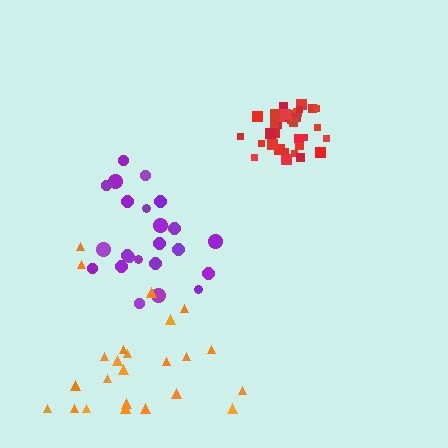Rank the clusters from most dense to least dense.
red, purple, orange.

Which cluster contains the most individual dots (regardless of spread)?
Red (34).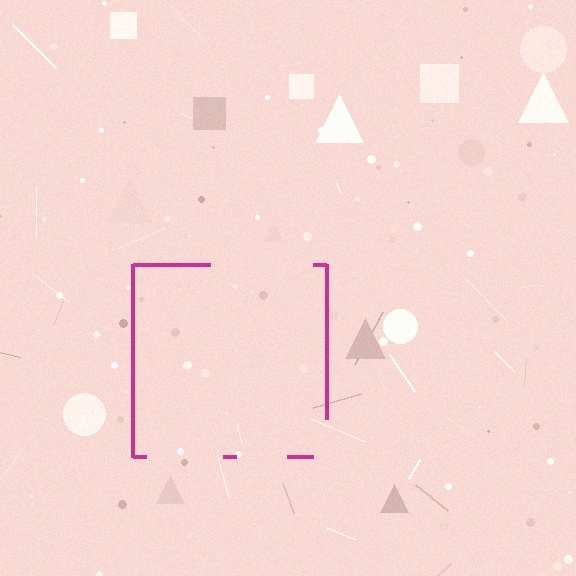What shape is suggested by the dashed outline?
The dashed outline suggests a square.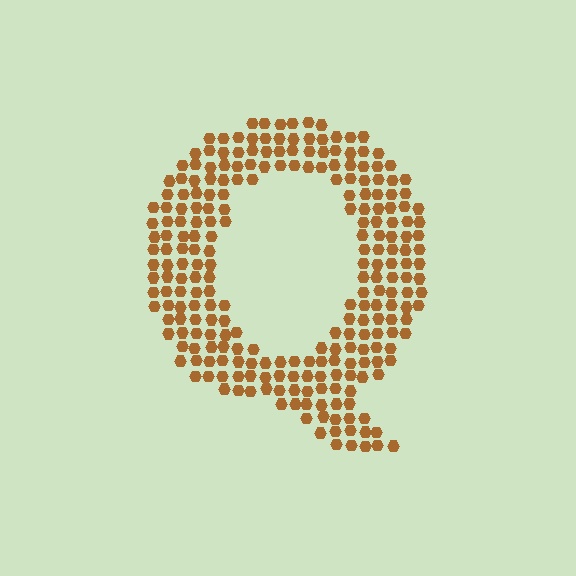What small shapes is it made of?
It is made of small hexagons.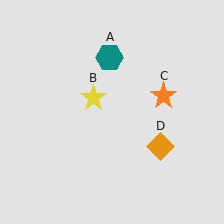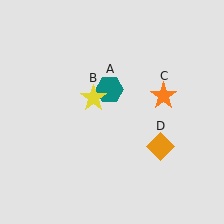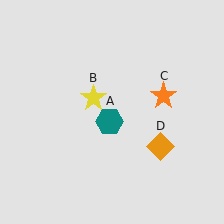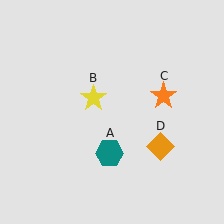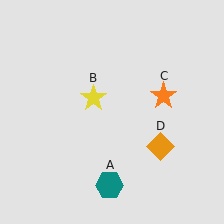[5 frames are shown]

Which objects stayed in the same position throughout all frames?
Yellow star (object B) and orange star (object C) and orange diamond (object D) remained stationary.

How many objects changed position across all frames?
1 object changed position: teal hexagon (object A).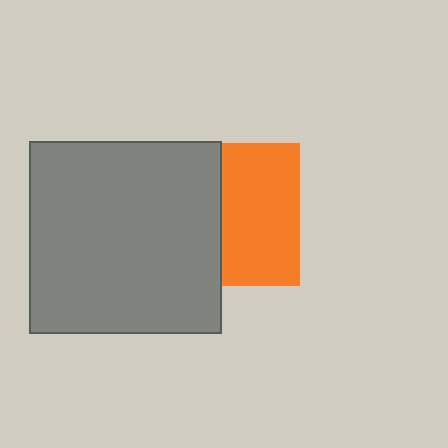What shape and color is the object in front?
The object in front is a gray square.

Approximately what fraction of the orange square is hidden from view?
Roughly 46% of the orange square is hidden behind the gray square.